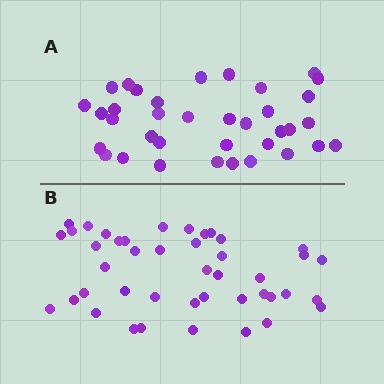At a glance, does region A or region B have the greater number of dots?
Region B (the bottom region) has more dots.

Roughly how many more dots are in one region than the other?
Region B has roughly 8 or so more dots than region A.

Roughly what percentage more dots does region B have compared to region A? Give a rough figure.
About 20% more.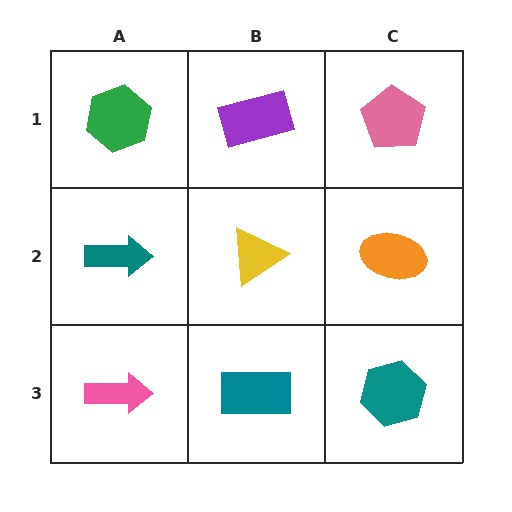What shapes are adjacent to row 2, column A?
A green hexagon (row 1, column A), a pink arrow (row 3, column A), a yellow triangle (row 2, column B).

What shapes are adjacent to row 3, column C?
An orange ellipse (row 2, column C), a teal rectangle (row 3, column B).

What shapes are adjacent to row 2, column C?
A pink pentagon (row 1, column C), a teal hexagon (row 3, column C), a yellow triangle (row 2, column B).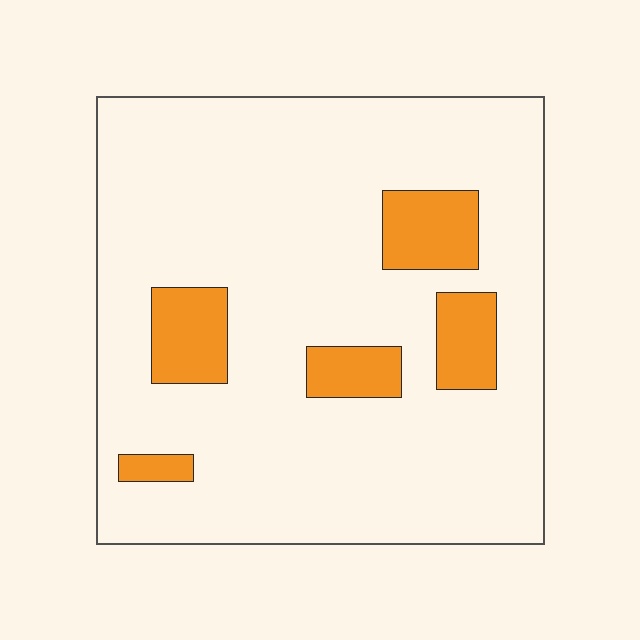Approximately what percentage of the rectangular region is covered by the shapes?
Approximately 15%.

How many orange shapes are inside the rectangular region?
5.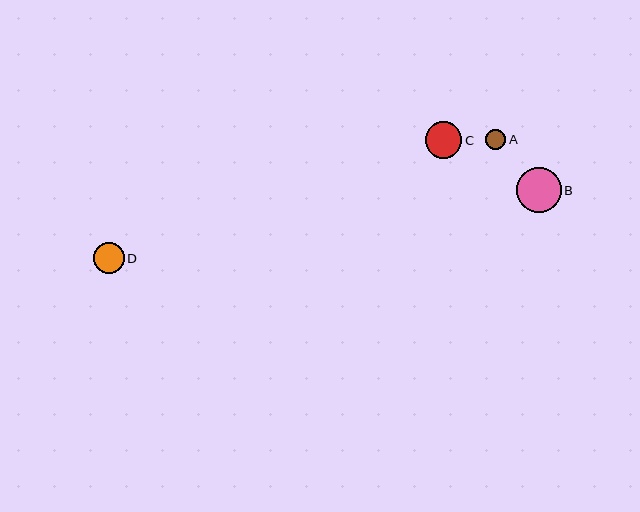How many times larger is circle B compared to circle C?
Circle B is approximately 1.2 times the size of circle C.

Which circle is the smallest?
Circle A is the smallest with a size of approximately 20 pixels.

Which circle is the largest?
Circle B is the largest with a size of approximately 45 pixels.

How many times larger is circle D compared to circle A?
Circle D is approximately 1.5 times the size of circle A.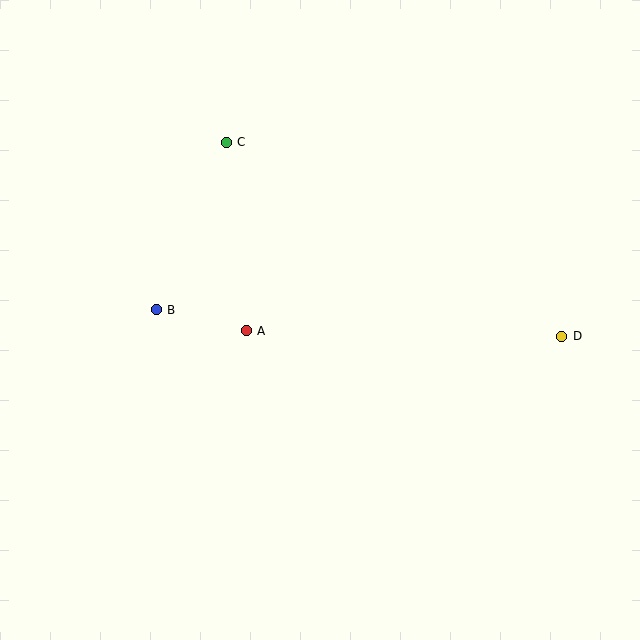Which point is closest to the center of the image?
Point A at (246, 331) is closest to the center.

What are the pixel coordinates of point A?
Point A is at (246, 331).